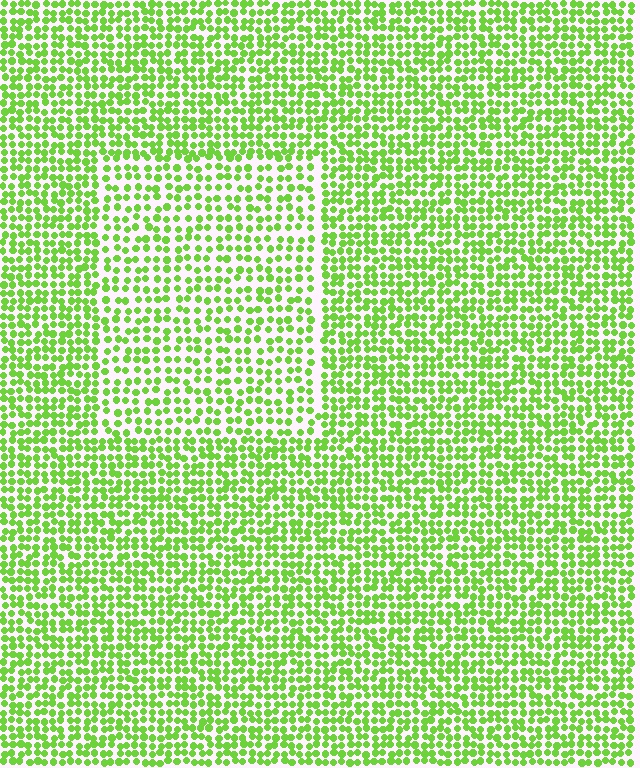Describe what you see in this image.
The image contains small lime elements arranged at two different densities. A rectangle-shaped region is visible where the elements are less densely packed than the surrounding area.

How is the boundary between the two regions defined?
The boundary is defined by a change in element density (approximately 1.5x ratio). All elements are the same color, size, and shape.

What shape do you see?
I see a rectangle.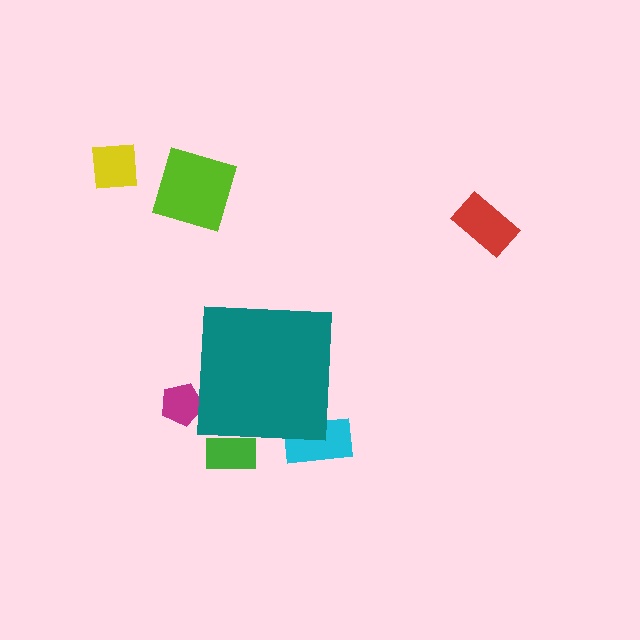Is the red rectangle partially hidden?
No, the red rectangle is fully visible.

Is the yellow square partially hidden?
No, the yellow square is fully visible.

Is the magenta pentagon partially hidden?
Yes, the magenta pentagon is partially hidden behind the teal square.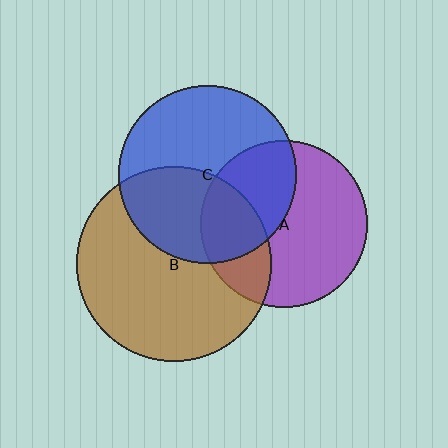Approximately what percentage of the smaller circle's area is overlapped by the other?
Approximately 30%.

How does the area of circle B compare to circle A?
Approximately 1.4 times.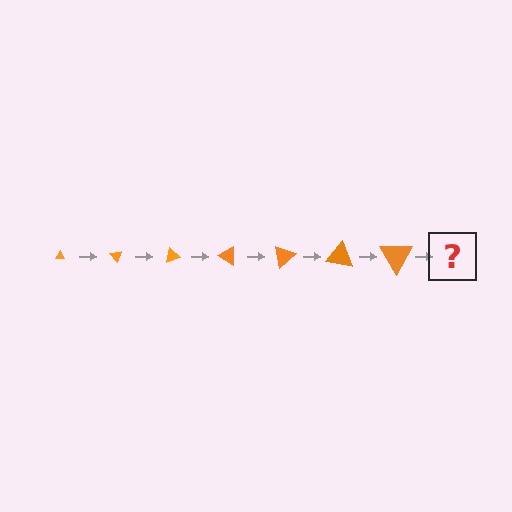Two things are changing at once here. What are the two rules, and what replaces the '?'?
The two rules are that the triangle grows larger each step and it rotates 50 degrees each step. The '?' should be a triangle, larger than the previous one and rotated 350 degrees from the start.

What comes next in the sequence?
The next element should be a triangle, larger than the previous one and rotated 350 degrees from the start.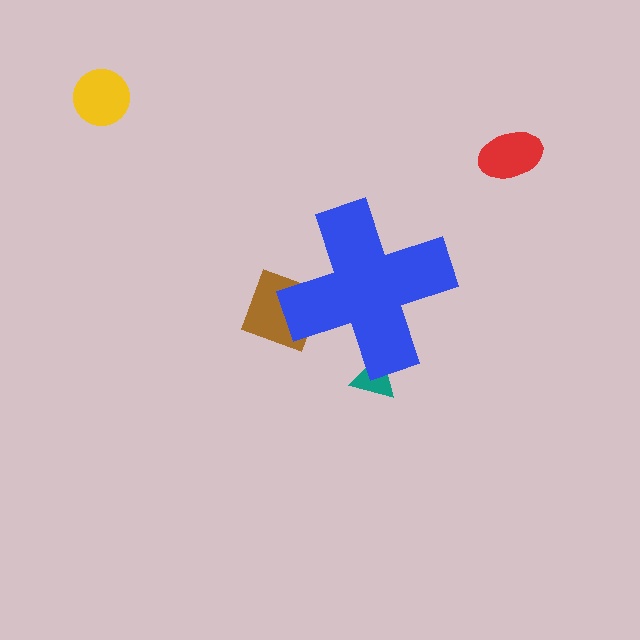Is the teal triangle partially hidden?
Yes, the teal triangle is partially hidden behind the blue cross.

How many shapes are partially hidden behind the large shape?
2 shapes are partially hidden.